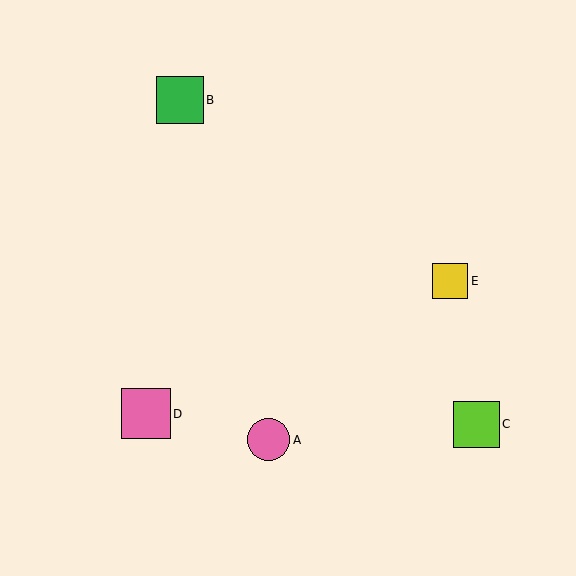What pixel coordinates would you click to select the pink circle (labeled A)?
Click at (269, 440) to select the pink circle A.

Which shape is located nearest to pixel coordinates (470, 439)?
The lime square (labeled C) at (476, 424) is nearest to that location.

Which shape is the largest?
The pink square (labeled D) is the largest.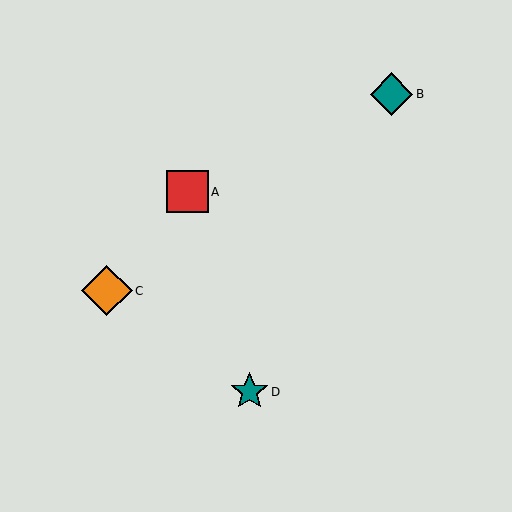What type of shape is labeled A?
Shape A is a red square.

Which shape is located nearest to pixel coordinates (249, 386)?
The teal star (labeled D) at (249, 392) is nearest to that location.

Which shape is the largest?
The orange diamond (labeled C) is the largest.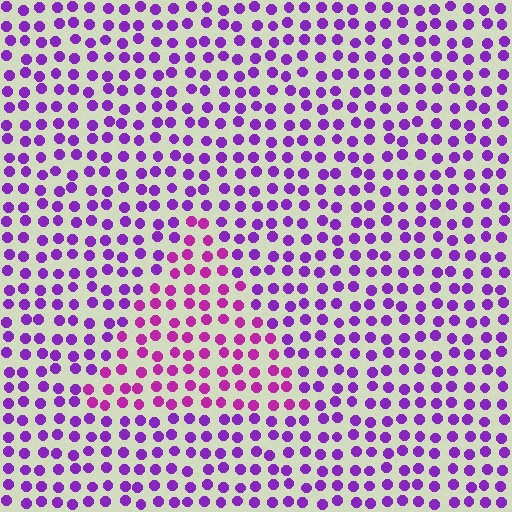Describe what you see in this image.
The image is filled with small purple elements in a uniform arrangement. A triangle-shaped region is visible where the elements are tinted to a slightly different hue, forming a subtle color boundary.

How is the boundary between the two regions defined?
The boundary is defined purely by a slight shift in hue (about 30 degrees). Spacing, size, and orientation are identical on both sides.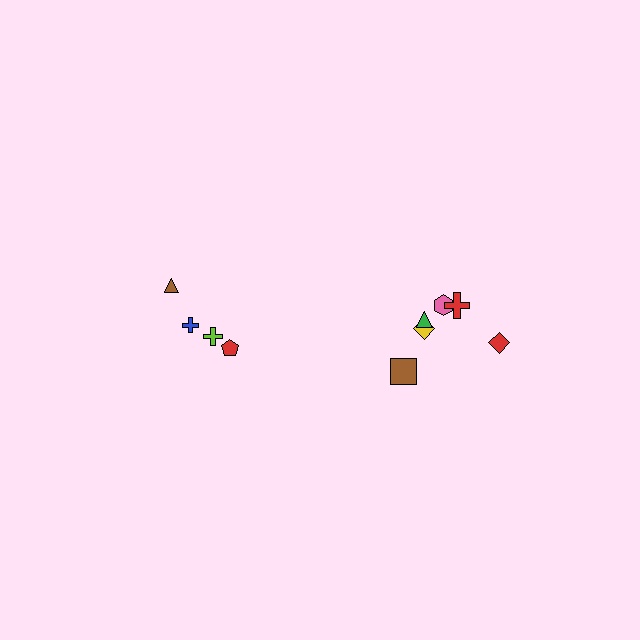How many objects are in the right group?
There are 6 objects.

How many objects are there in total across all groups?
There are 10 objects.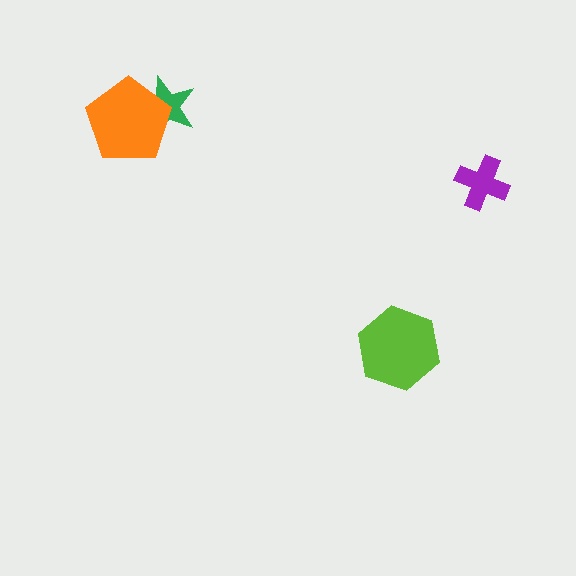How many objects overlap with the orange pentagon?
1 object overlaps with the orange pentagon.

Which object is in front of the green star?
The orange pentagon is in front of the green star.